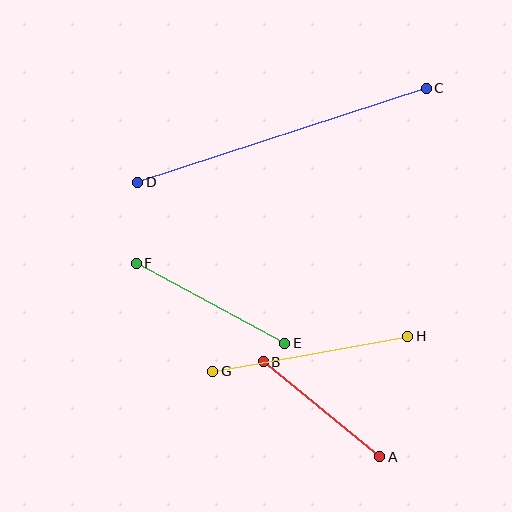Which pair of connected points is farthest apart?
Points C and D are farthest apart.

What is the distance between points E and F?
The distance is approximately 169 pixels.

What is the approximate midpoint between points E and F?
The midpoint is at approximately (211, 303) pixels.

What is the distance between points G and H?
The distance is approximately 198 pixels.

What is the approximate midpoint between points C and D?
The midpoint is at approximately (282, 135) pixels.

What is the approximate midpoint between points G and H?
The midpoint is at approximately (310, 354) pixels.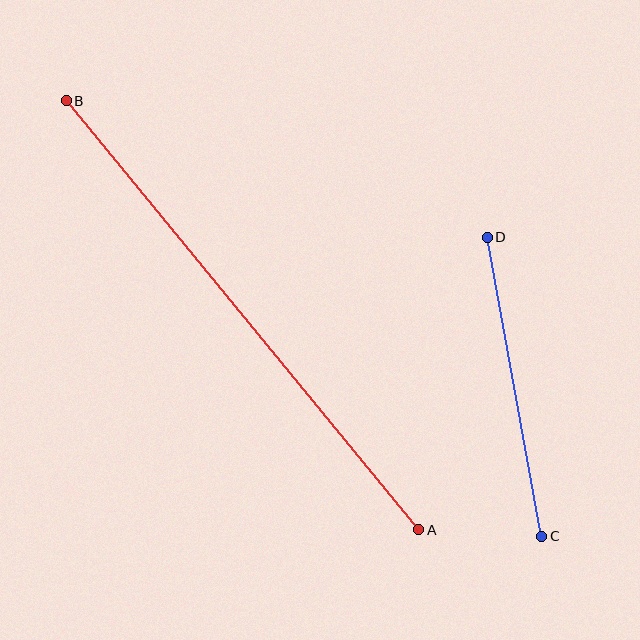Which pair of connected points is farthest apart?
Points A and B are farthest apart.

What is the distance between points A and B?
The distance is approximately 555 pixels.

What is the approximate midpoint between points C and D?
The midpoint is at approximately (515, 387) pixels.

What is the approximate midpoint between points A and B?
The midpoint is at approximately (243, 315) pixels.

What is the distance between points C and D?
The distance is approximately 304 pixels.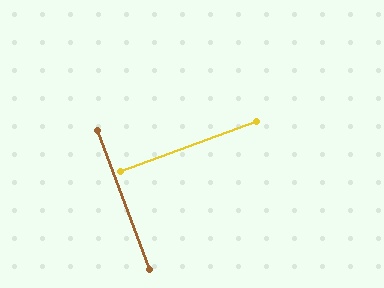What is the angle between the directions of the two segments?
Approximately 90 degrees.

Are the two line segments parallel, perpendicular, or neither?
Perpendicular — they meet at approximately 90°.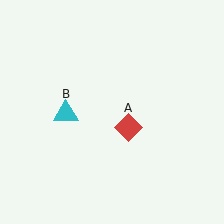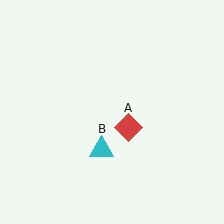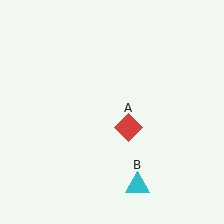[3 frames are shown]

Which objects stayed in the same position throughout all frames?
Red diamond (object A) remained stationary.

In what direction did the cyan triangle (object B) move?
The cyan triangle (object B) moved down and to the right.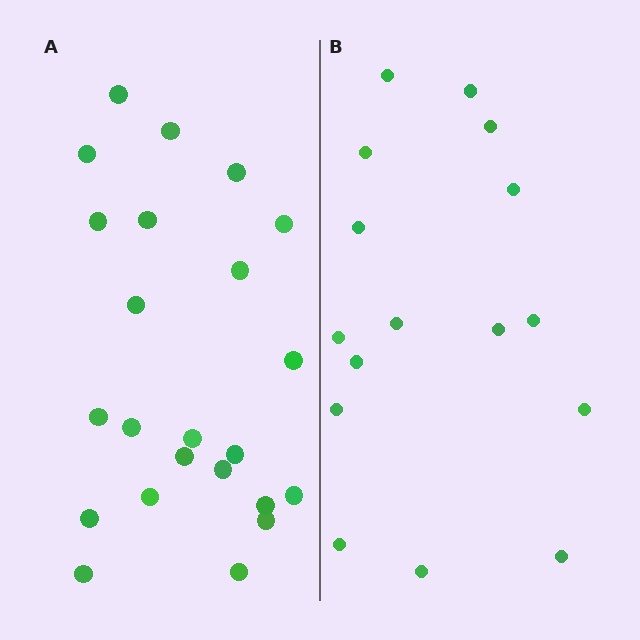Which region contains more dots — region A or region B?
Region A (the left region) has more dots.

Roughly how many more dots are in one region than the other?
Region A has roughly 8 or so more dots than region B.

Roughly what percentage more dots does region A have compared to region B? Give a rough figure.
About 45% more.